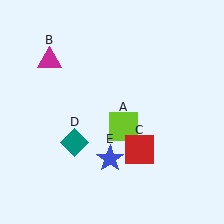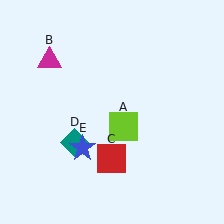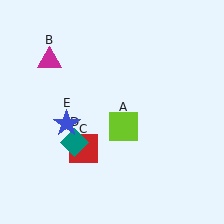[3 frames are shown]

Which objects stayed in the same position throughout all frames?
Lime square (object A) and magenta triangle (object B) and teal diamond (object D) remained stationary.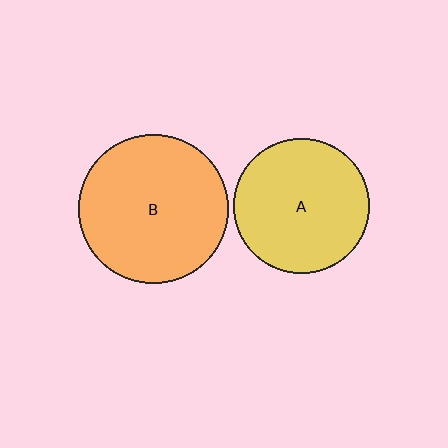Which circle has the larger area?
Circle B (orange).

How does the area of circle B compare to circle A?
Approximately 1.2 times.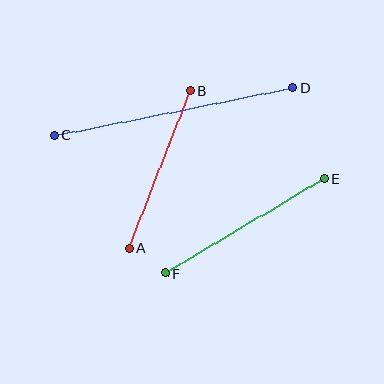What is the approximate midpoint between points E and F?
The midpoint is at approximately (245, 226) pixels.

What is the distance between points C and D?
The distance is approximately 244 pixels.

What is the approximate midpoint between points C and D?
The midpoint is at approximately (174, 112) pixels.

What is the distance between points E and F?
The distance is approximately 185 pixels.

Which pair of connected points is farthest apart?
Points C and D are farthest apart.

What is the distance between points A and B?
The distance is approximately 169 pixels.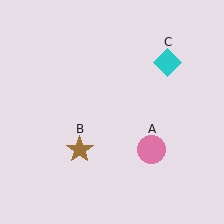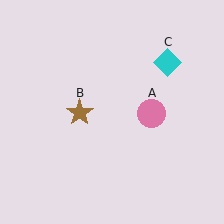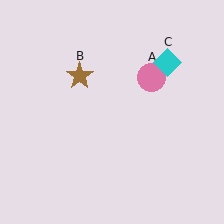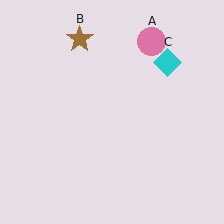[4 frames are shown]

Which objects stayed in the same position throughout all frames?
Cyan diamond (object C) remained stationary.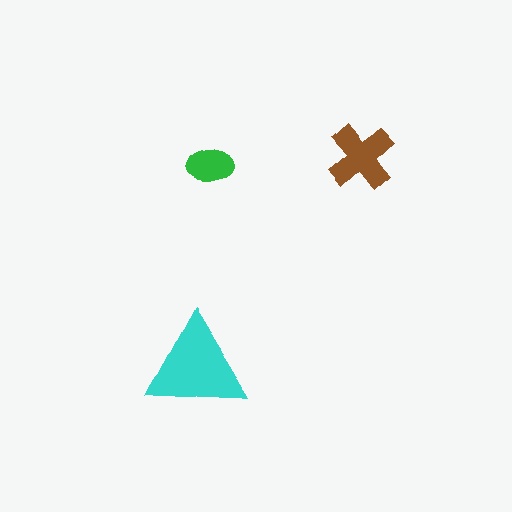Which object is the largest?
The cyan triangle.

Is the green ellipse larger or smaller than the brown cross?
Smaller.